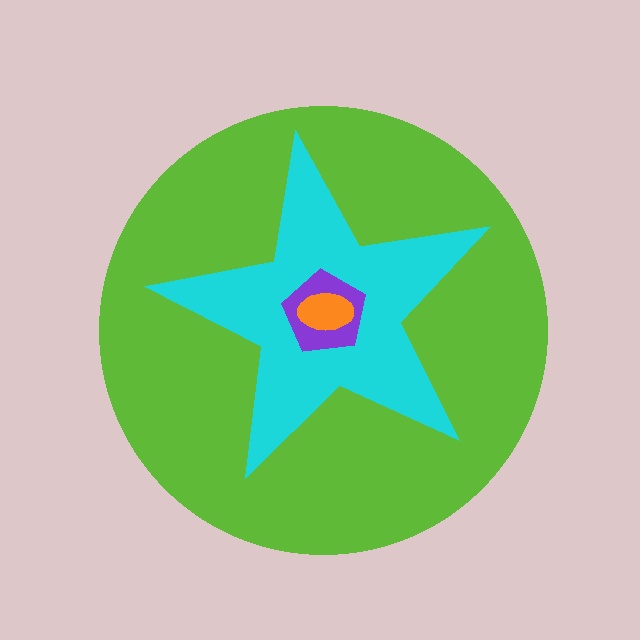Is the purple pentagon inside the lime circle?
Yes.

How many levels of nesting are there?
4.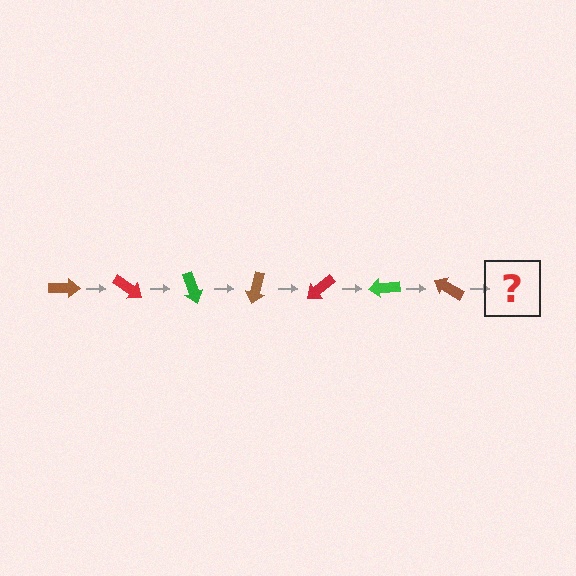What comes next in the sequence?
The next element should be a red arrow, rotated 245 degrees from the start.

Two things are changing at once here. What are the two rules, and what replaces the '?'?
The two rules are that it rotates 35 degrees each step and the color cycles through brown, red, and green. The '?' should be a red arrow, rotated 245 degrees from the start.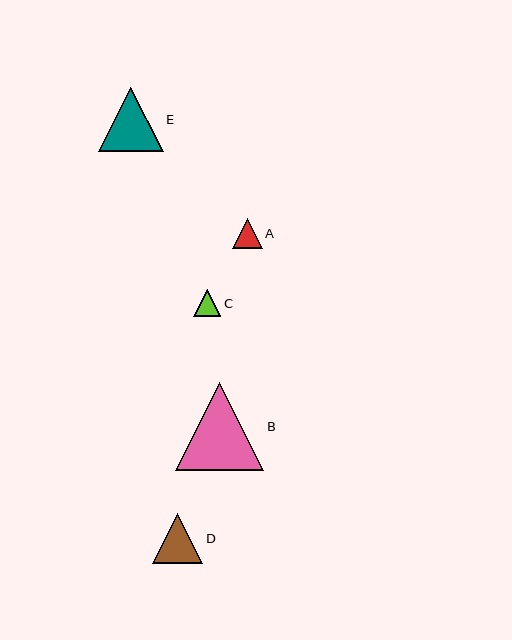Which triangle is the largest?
Triangle B is the largest with a size of approximately 88 pixels.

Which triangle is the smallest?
Triangle C is the smallest with a size of approximately 27 pixels.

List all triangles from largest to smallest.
From largest to smallest: B, E, D, A, C.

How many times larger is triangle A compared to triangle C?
Triangle A is approximately 1.1 times the size of triangle C.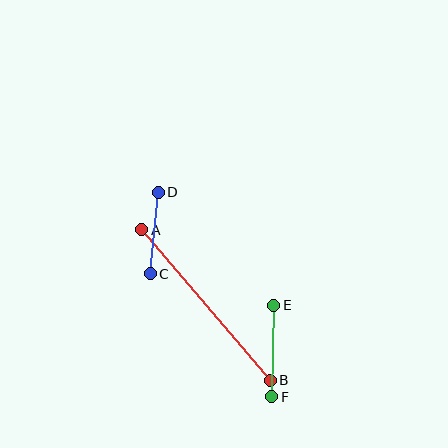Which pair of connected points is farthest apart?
Points A and B are farthest apart.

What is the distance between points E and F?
The distance is approximately 91 pixels.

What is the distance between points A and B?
The distance is approximately 198 pixels.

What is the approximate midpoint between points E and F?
The midpoint is at approximately (273, 351) pixels.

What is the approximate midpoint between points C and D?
The midpoint is at approximately (154, 233) pixels.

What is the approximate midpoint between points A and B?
The midpoint is at approximately (206, 305) pixels.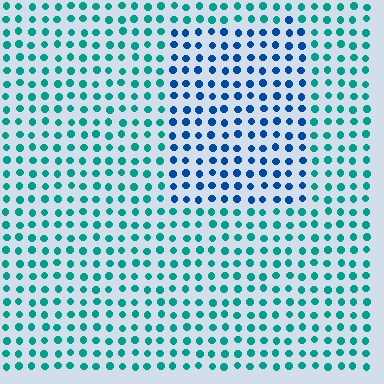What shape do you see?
I see a rectangle.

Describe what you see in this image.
The image is filled with small teal elements in a uniform arrangement. A rectangle-shaped region is visible where the elements are tinted to a slightly different hue, forming a subtle color boundary.